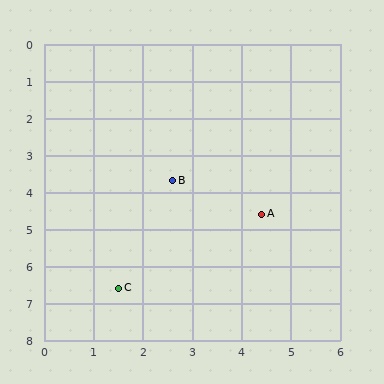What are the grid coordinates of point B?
Point B is at approximately (2.6, 3.7).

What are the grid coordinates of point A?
Point A is at approximately (4.4, 4.6).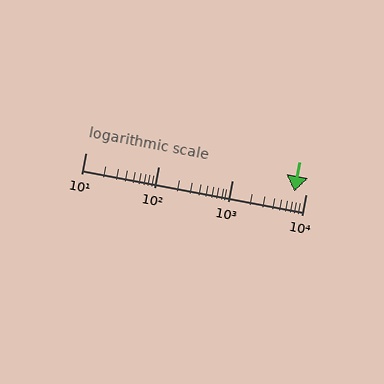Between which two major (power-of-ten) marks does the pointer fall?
The pointer is between 1000 and 10000.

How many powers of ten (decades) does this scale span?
The scale spans 3 decades, from 10 to 10000.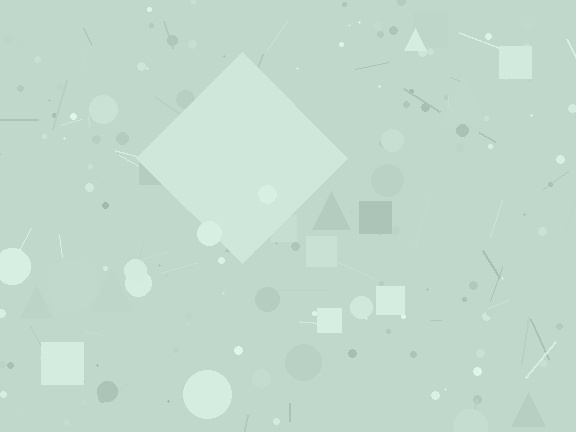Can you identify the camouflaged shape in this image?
The camouflaged shape is a diamond.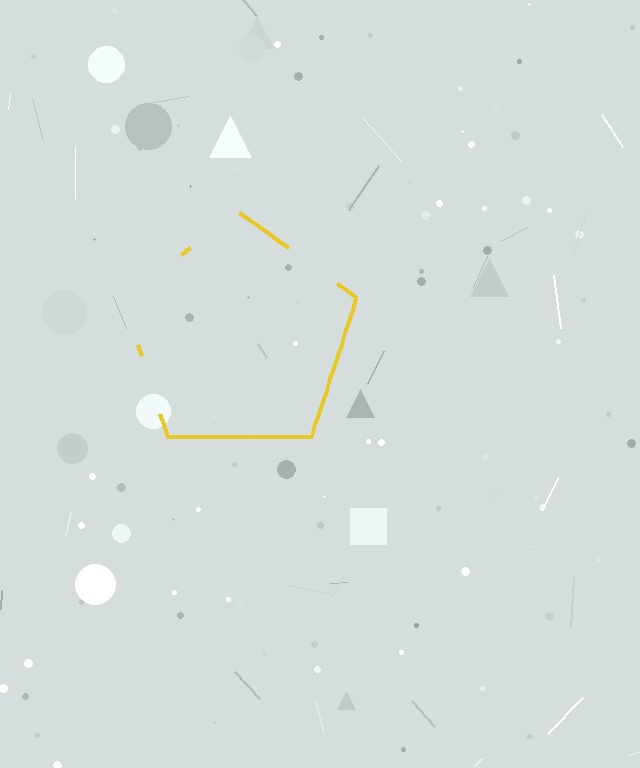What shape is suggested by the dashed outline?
The dashed outline suggests a pentagon.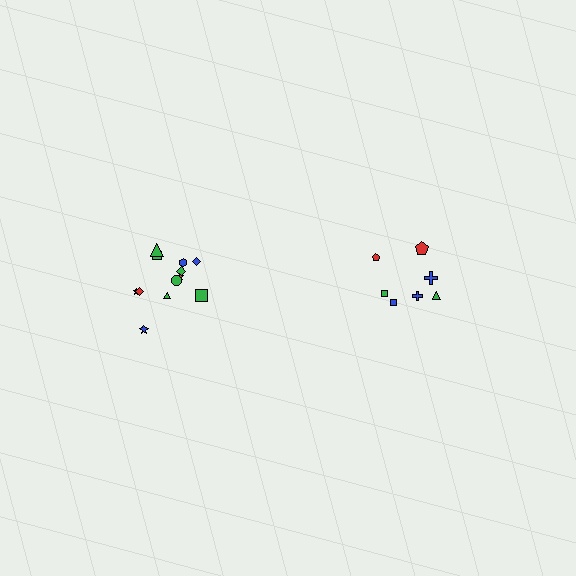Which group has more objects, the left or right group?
The left group.